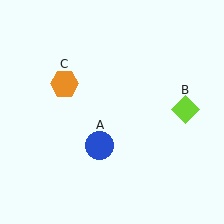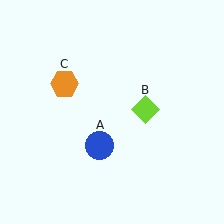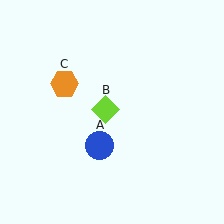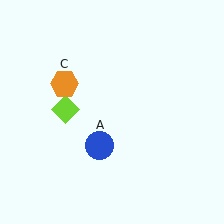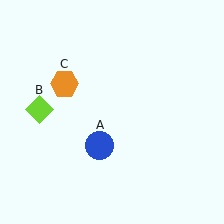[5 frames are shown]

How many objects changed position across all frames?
1 object changed position: lime diamond (object B).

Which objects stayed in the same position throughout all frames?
Blue circle (object A) and orange hexagon (object C) remained stationary.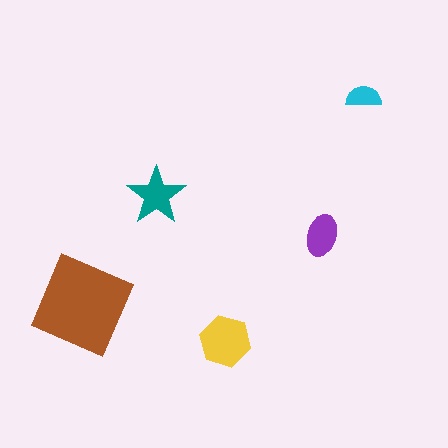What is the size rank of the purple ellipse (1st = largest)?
4th.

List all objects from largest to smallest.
The brown diamond, the yellow hexagon, the teal star, the purple ellipse, the cyan semicircle.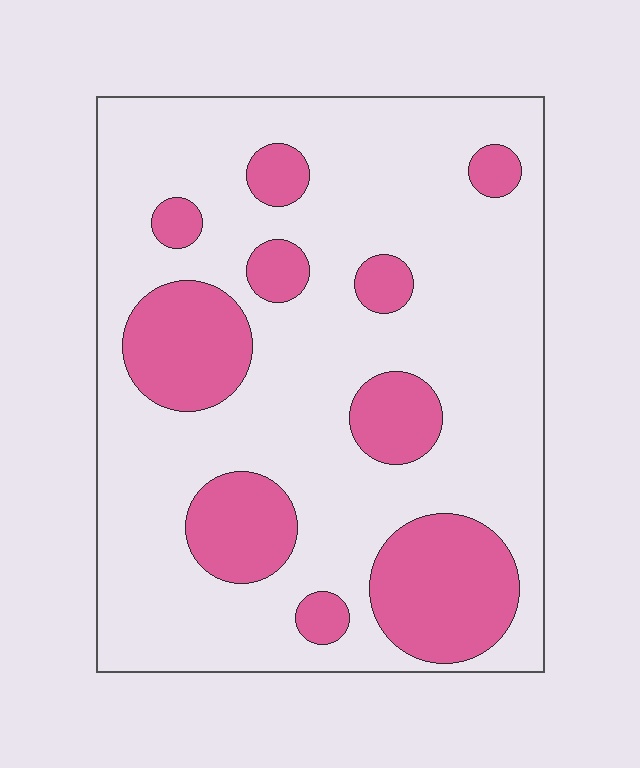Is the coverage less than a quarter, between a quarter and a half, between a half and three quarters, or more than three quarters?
Less than a quarter.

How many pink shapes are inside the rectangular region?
10.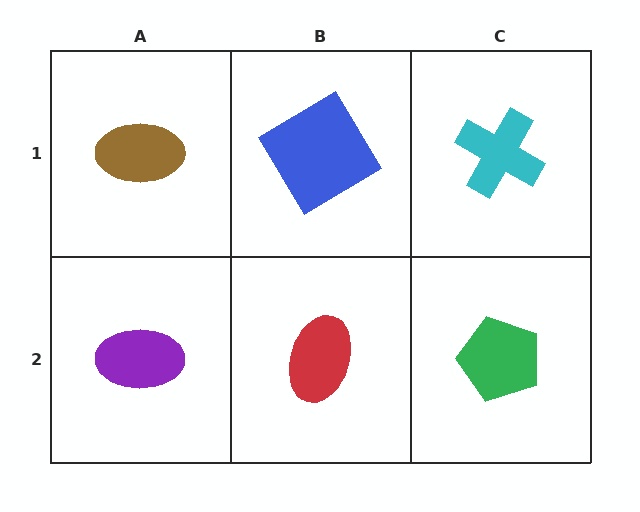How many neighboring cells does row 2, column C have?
2.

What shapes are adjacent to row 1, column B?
A red ellipse (row 2, column B), a brown ellipse (row 1, column A), a cyan cross (row 1, column C).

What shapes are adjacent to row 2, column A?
A brown ellipse (row 1, column A), a red ellipse (row 2, column B).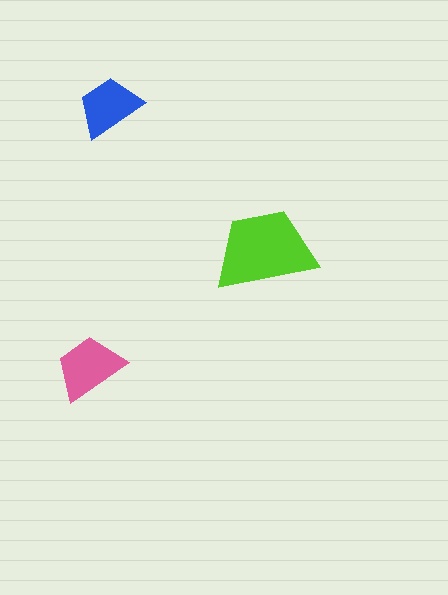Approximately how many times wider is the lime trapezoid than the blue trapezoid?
About 1.5 times wider.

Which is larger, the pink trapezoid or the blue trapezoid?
The pink one.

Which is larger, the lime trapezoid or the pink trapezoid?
The lime one.